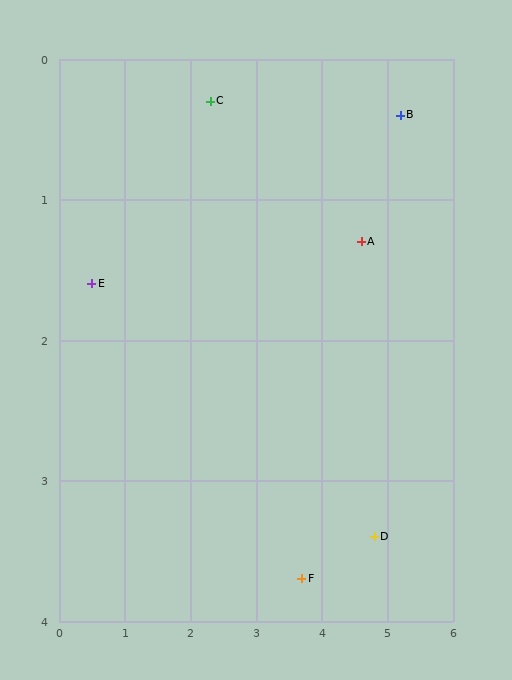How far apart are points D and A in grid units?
Points D and A are about 2.1 grid units apart.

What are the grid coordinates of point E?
Point E is at approximately (0.5, 1.6).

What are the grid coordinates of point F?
Point F is at approximately (3.7, 3.7).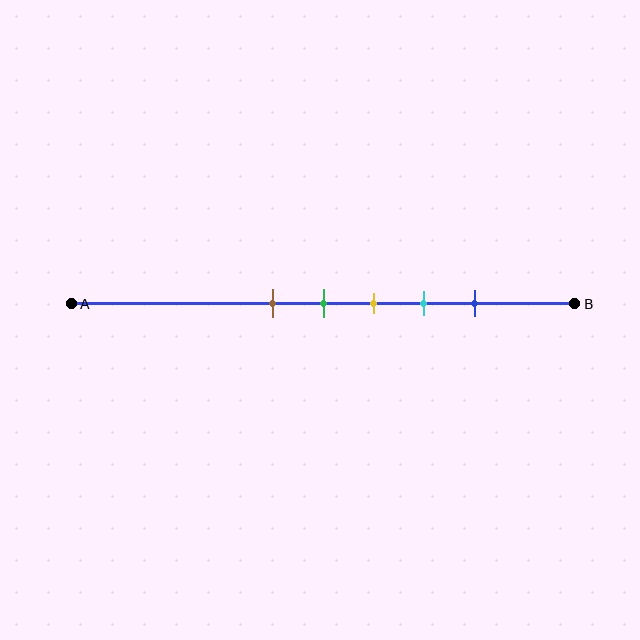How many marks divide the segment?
There are 5 marks dividing the segment.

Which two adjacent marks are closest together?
The brown and green marks are the closest adjacent pair.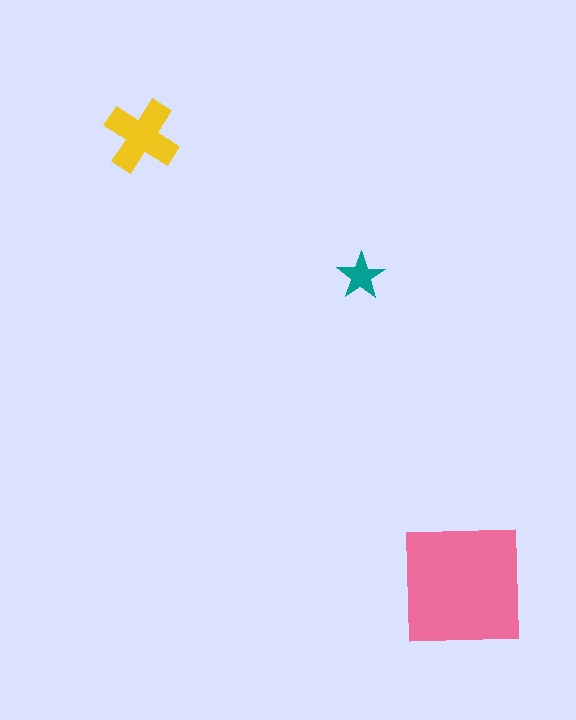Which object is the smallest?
The teal star.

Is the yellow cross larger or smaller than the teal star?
Larger.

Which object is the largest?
The pink square.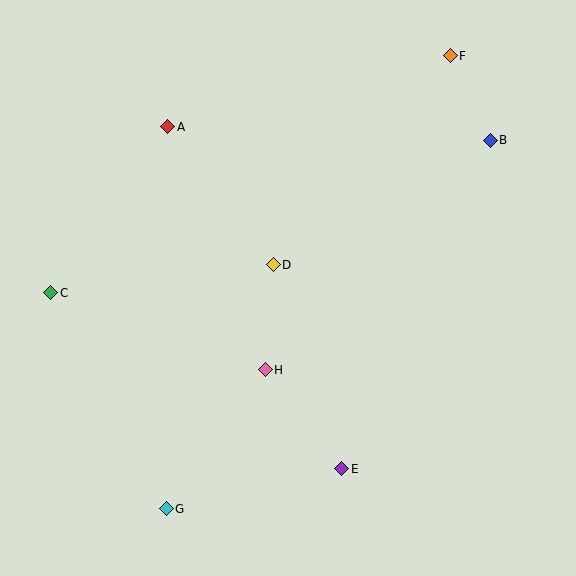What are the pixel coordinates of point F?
Point F is at (450, 56).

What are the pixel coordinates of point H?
Point H is at (265, 370).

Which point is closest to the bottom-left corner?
Point G is closest to the bottom-left corner.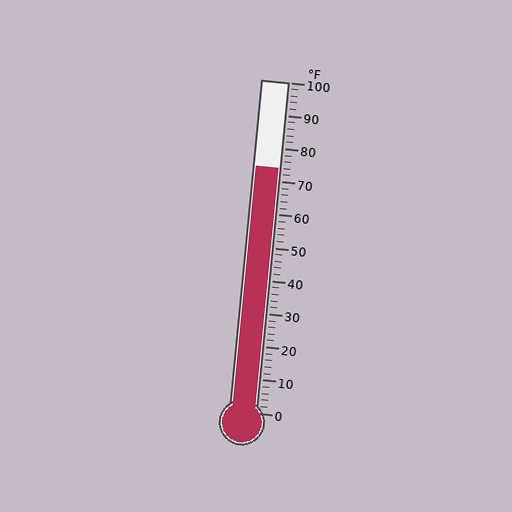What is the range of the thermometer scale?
The thermometer scale ranges from 0°F to 100°F.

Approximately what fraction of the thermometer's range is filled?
The thermometer is filled to approximately 75% of its range.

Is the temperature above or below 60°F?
The temperature is above 60°F.